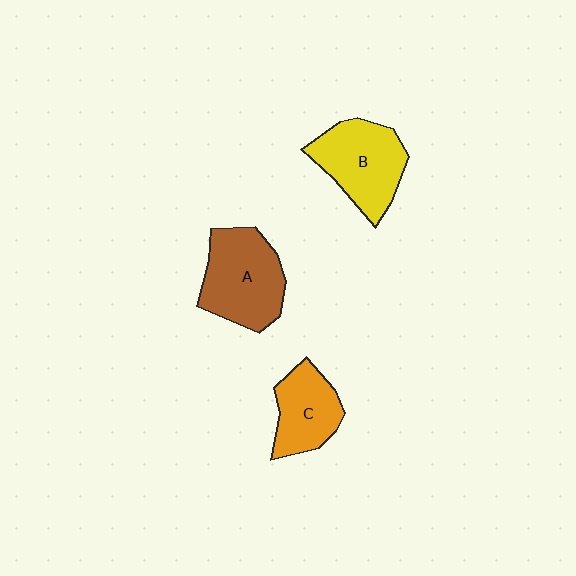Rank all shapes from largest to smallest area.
From largest to smallest: A (brown), B (yellow), C (orange).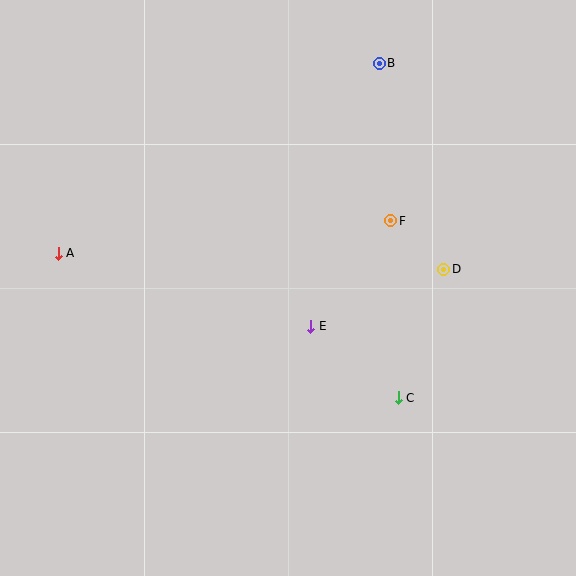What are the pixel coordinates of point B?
Point B is at (379, 63).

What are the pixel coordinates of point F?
Point F is at (391, 221).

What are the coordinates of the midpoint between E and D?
The midpoint between E and D is at (377, 298).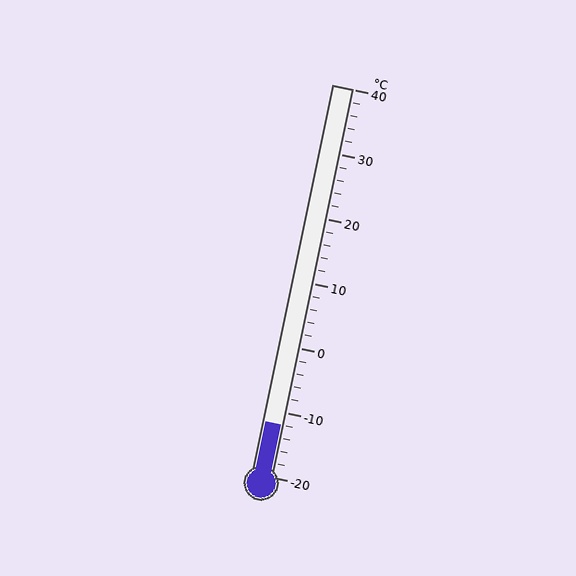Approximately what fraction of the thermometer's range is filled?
The thermometer is filled to approximately 15% of its range.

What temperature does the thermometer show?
The thermometer shows approximately -12°C.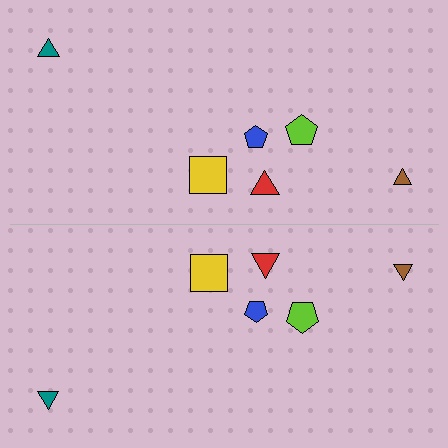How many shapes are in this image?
There are 12 shapes in this image.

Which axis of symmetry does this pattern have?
The pattern has a horizontal axis of symmetry running through the center of the image.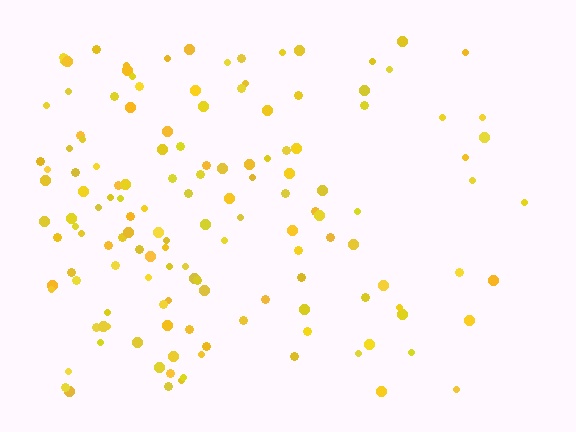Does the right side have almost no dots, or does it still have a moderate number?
Still a moderate number, just noticeably fewer than the left.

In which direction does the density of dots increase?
From right to left, with the left side densest.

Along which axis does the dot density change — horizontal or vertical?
Horizontal.